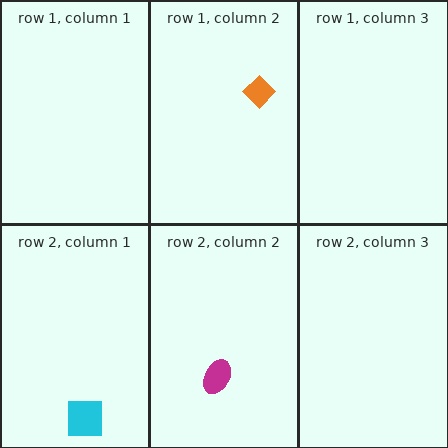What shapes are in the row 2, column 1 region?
The cyan square.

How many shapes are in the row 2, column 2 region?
1.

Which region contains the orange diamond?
The row 1, column 2 region.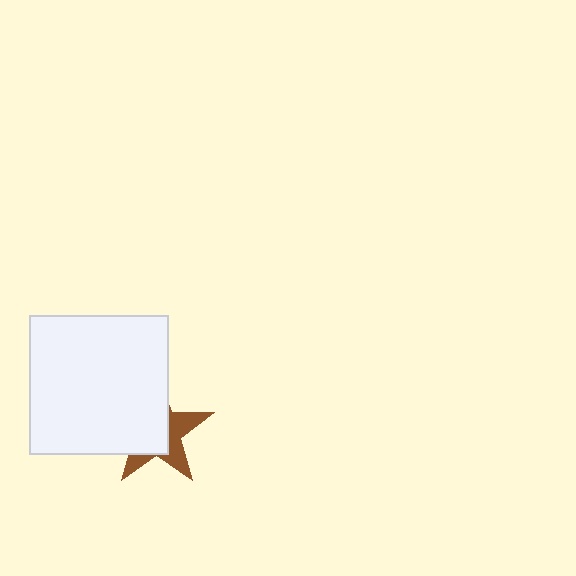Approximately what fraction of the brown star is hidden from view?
Roughly 61% of the brown star is hidden behind the white square.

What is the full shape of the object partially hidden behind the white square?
The partially hidden object is a brown star.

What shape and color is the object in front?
The object in front is a white square.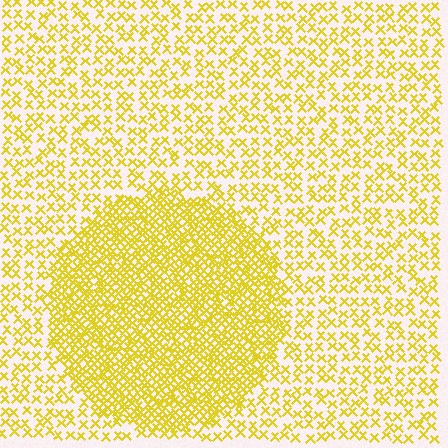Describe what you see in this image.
The image contains small yellow elements arranged at two different densities. A circle-shaped region is visible where the elements are more densely packed than the surrounding area.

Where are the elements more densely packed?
The elements are more densely packed inside the circle boundary.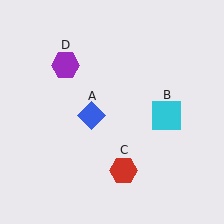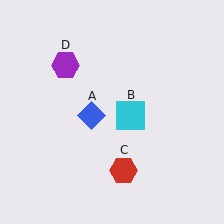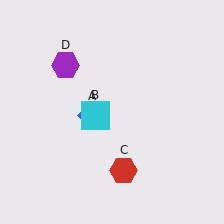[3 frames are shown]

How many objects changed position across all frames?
1 object changed position: cyan square (object B).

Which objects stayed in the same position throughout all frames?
Blue diamond (object A) and red hexagon (object C) and purple hexagon (object D) remained stationary.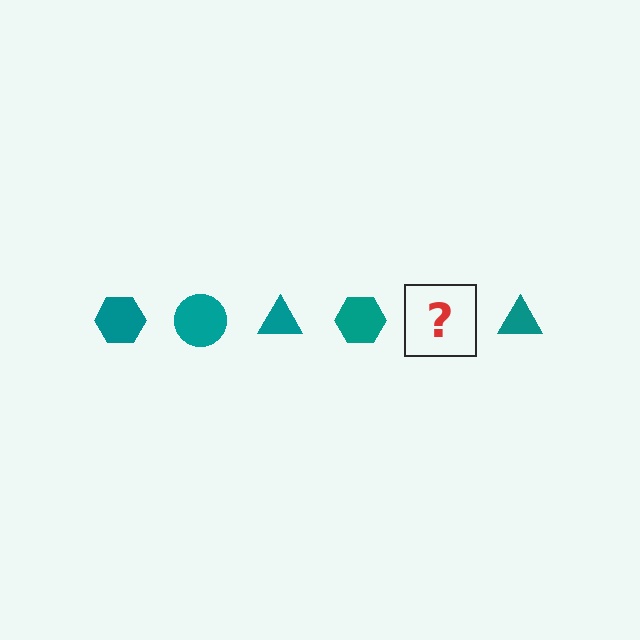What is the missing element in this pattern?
The missing element is a teal circle.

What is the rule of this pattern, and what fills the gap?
The rule is that the pattern cycles through hexagon, circle, triangle shapes in teal. The gap should be filled with a teal circle.